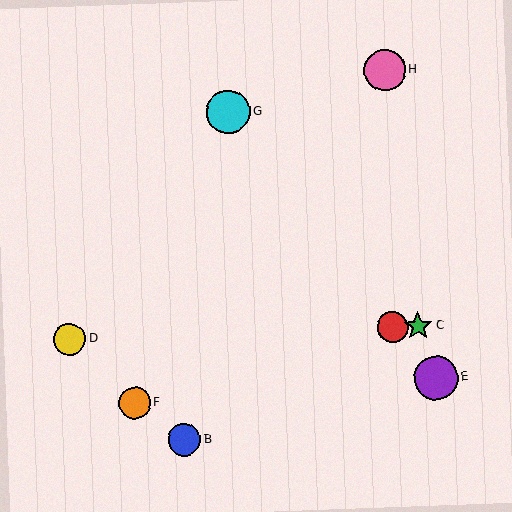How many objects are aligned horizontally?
3 objects (A, C, D) are aligned horizontally.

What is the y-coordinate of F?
Object F is at y≈403.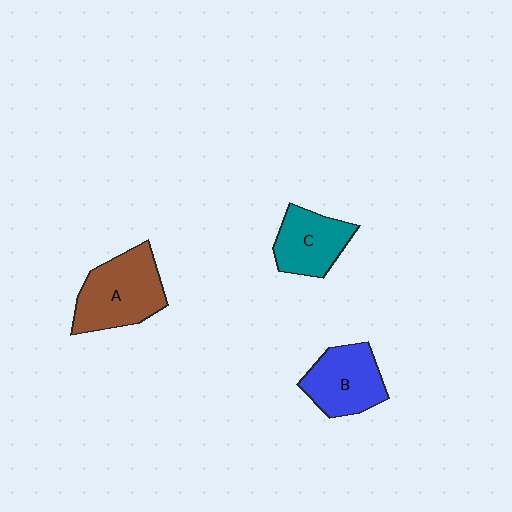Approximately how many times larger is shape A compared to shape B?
Approximately 1.2 times.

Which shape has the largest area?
Shape A (brown).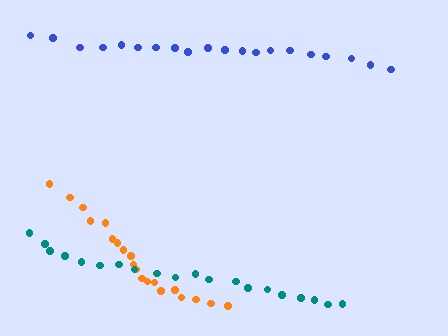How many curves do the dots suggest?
There are 3 distinct paths.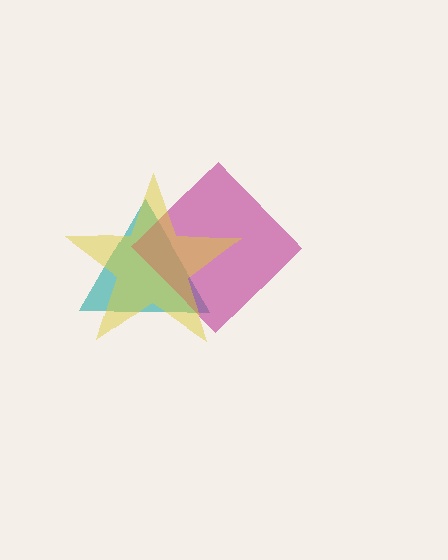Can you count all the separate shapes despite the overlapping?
Yes, there are 3 separate shapes.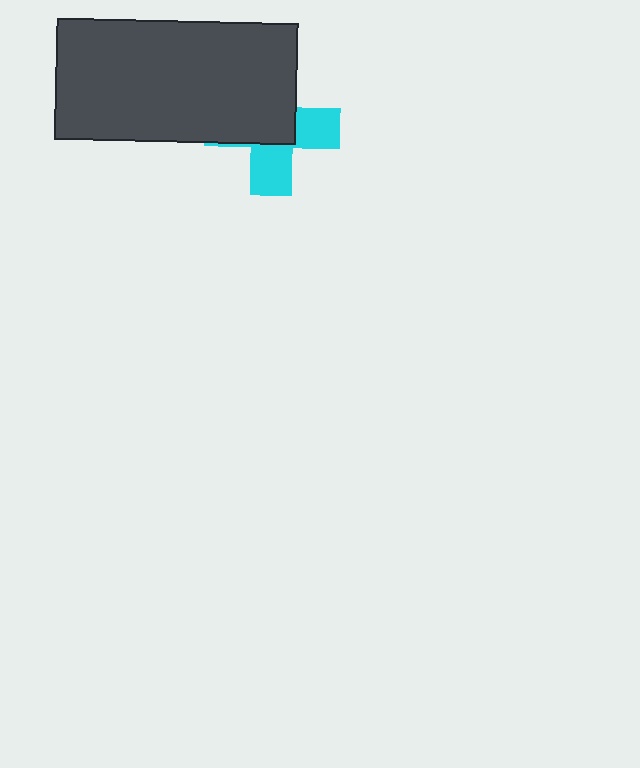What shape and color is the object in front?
The object in front is a dark gray rectangle.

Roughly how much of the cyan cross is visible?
A small part of it is visible (roughly 44%).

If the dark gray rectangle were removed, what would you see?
You would see the complete cyan cross.